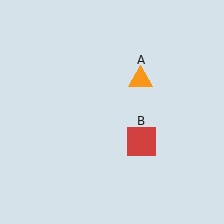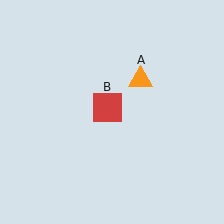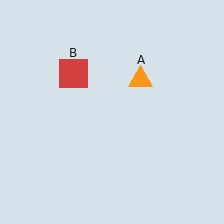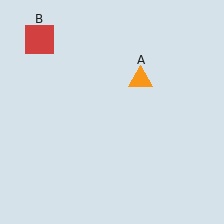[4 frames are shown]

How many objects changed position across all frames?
1 object changed position: red square (object B).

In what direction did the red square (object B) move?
The red square (object B) moved up and to the left.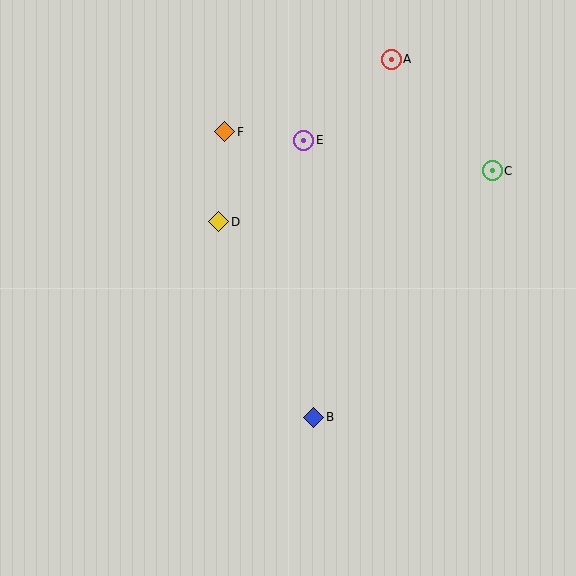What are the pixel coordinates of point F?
Point F is at (225, 132).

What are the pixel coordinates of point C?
Point C is at (492, 171).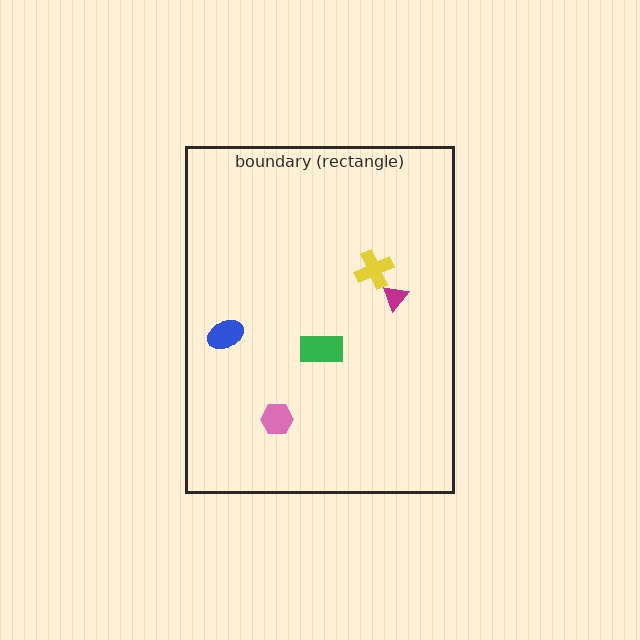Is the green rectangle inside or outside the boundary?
Inside.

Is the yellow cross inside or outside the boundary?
Inside.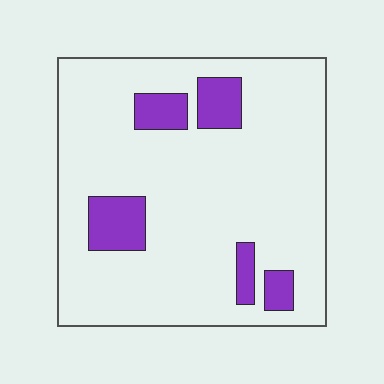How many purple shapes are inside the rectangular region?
5.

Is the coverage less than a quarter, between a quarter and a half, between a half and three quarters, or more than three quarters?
Less than a quarter.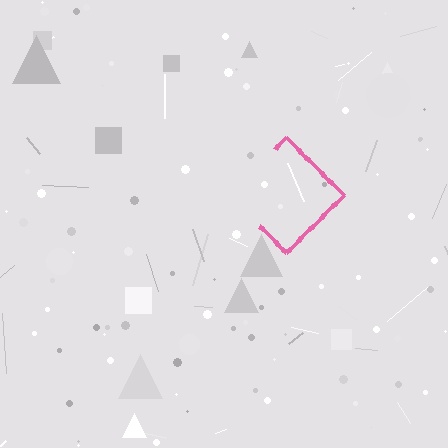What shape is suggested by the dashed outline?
The dashed outline suggests a diamond.